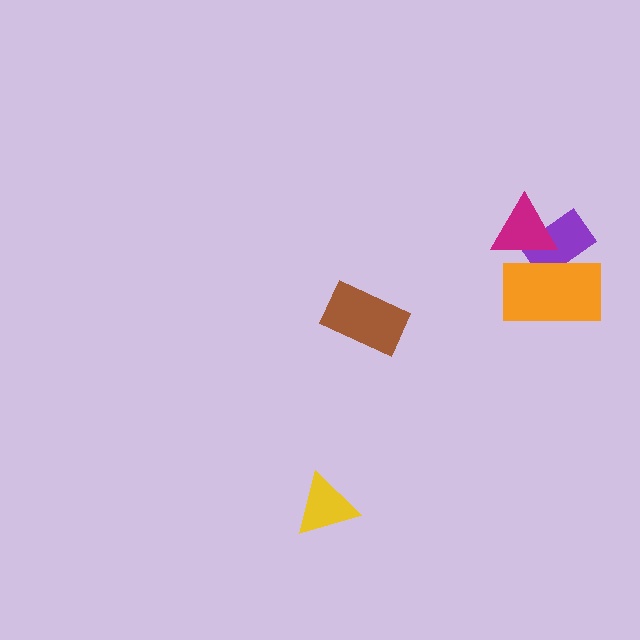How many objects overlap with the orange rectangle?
2 objects overlap with the orange rectangle.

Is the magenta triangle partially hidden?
Yes, it is partially covered by another shape.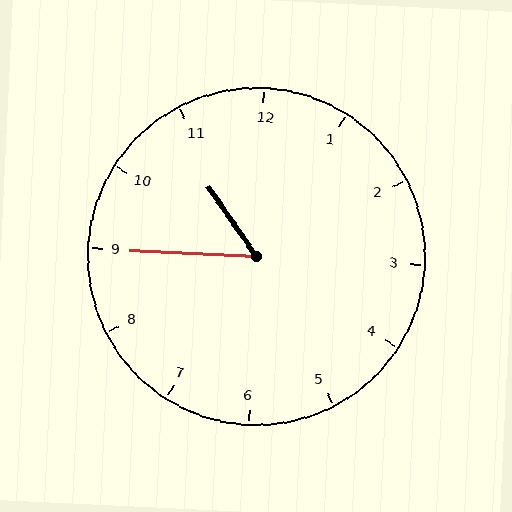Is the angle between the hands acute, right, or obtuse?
It is acute.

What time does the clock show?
10:45.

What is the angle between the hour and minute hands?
Approximately 52 degrees.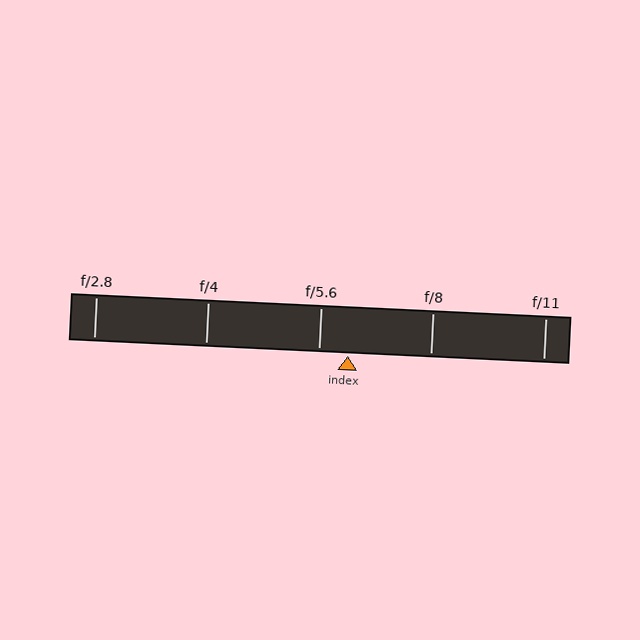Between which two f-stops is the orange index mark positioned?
The index mark is between f/5.6 and f/8.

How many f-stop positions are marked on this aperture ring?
There are 5 f-stop positions marked.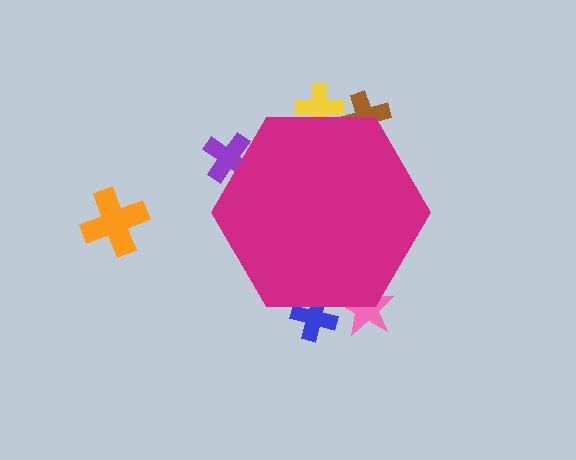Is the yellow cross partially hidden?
Yes, the yellow cross is partially hidden behind the magenta hexagon.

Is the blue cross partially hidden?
Yes, the blue cross is partially hidden behind the magenta hexagon.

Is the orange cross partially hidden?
No, the orange cross is fully visible.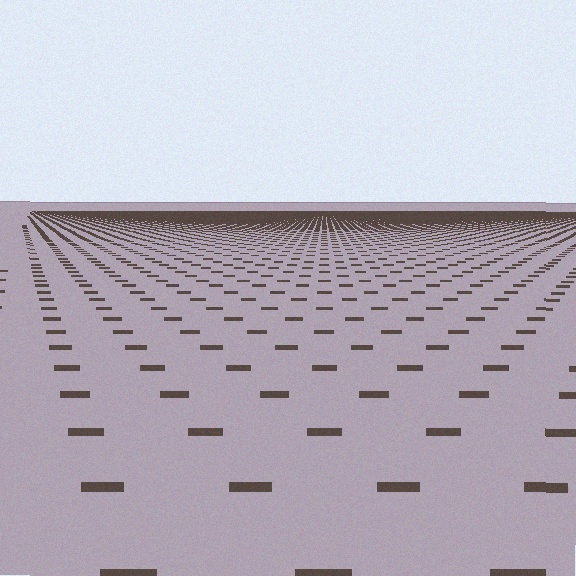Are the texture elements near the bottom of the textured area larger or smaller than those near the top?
Larger. Near the bottom, elements are closer to the viewer and appear at a bigger on-screen size.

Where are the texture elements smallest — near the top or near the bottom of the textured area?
Near the top.